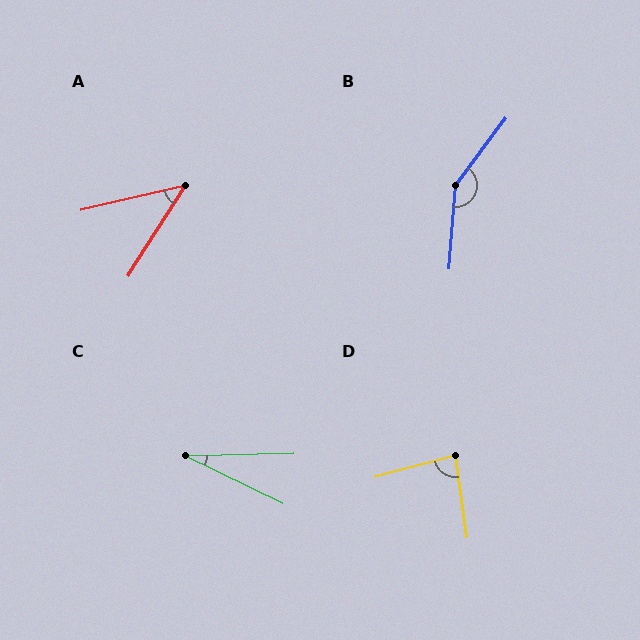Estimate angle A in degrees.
Approximately 45 degrees.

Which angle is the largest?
B, at approximately 148 degrees.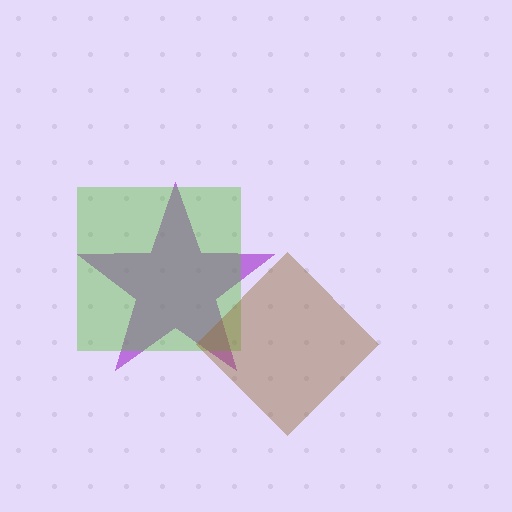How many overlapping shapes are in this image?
There are 3 overlapping shapes in the image.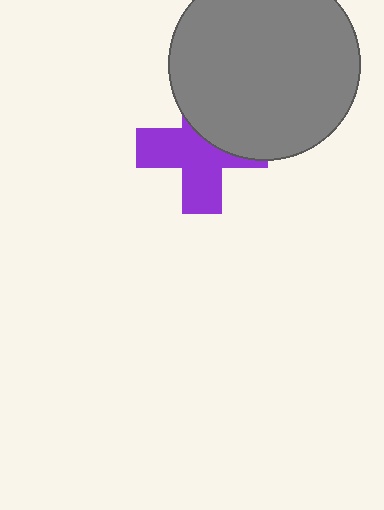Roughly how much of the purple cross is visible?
About half of it is visible (roughly 60%).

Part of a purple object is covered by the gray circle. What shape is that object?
It is a cross.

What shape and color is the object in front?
The object in front is a gray circle.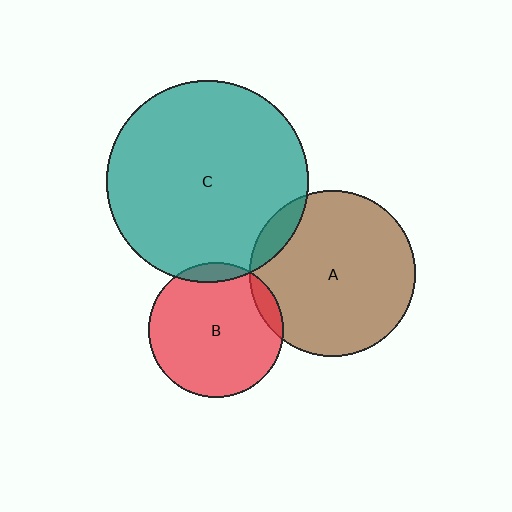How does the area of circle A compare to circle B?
Approximately 1.5 times.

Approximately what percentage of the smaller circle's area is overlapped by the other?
Approximately 5%.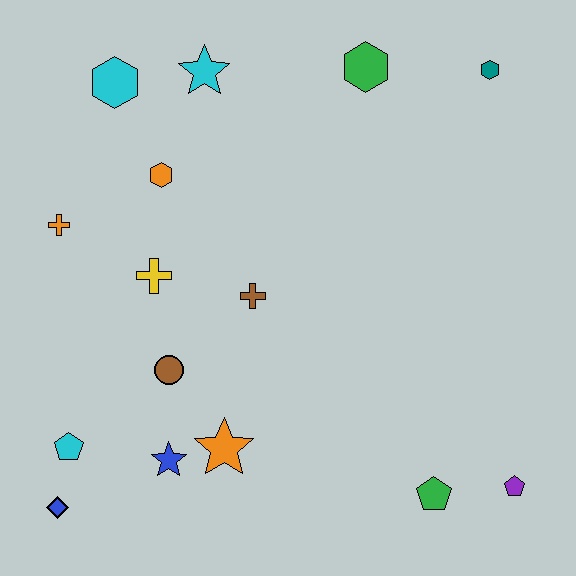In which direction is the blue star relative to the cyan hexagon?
The blue star is below the cyan hexagon.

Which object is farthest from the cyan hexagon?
The purple pentagon is farthest from the cyan hexagon.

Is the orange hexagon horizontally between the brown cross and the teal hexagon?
No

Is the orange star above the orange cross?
No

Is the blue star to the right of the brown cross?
No